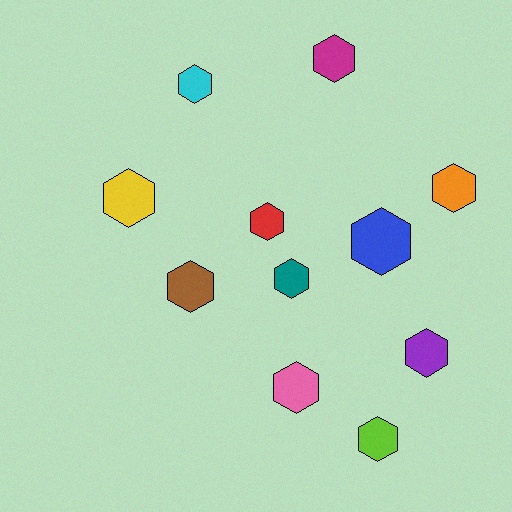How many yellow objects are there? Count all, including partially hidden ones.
There is 1 yellow object.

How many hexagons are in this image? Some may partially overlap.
There are 11 hexagons.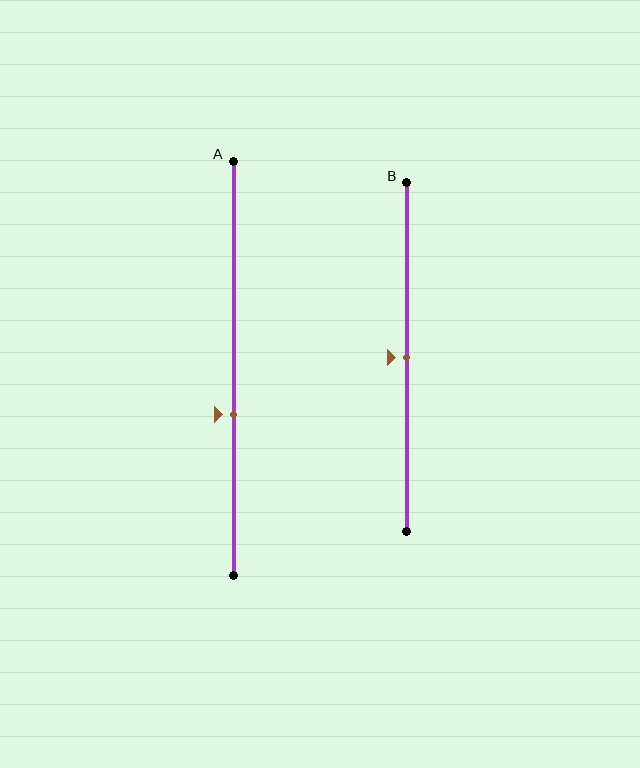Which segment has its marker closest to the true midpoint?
Segment B has its marker closest to the true midpoint.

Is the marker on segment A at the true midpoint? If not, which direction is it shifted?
No, the marker on segment A is shifted downward by about 11% of the segment length.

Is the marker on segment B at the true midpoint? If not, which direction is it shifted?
Yes, the marker on segment B is at the true midpoint.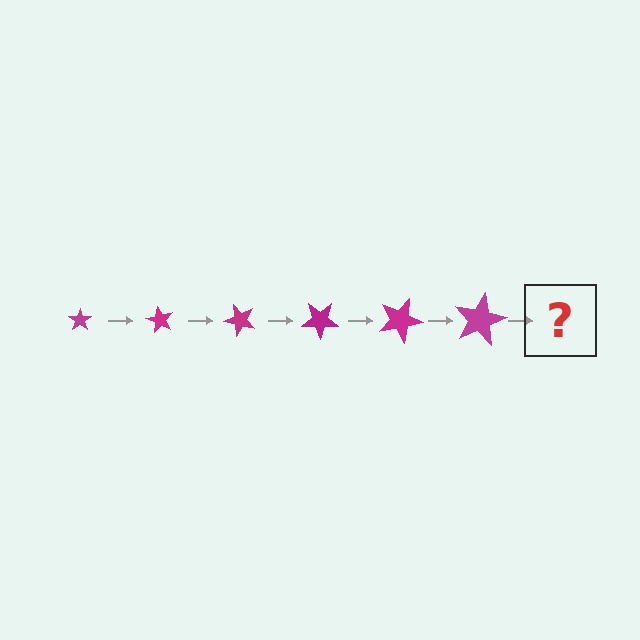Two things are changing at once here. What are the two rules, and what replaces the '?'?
The two rules are that the star grows larger each step and it rotates 60 degrees each step. The '?' should be a star, larger than the previous one and rotated 360 degrees from the start.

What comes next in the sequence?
The next element should be a star, larger than the previous one and rotated 360 degrees from the start.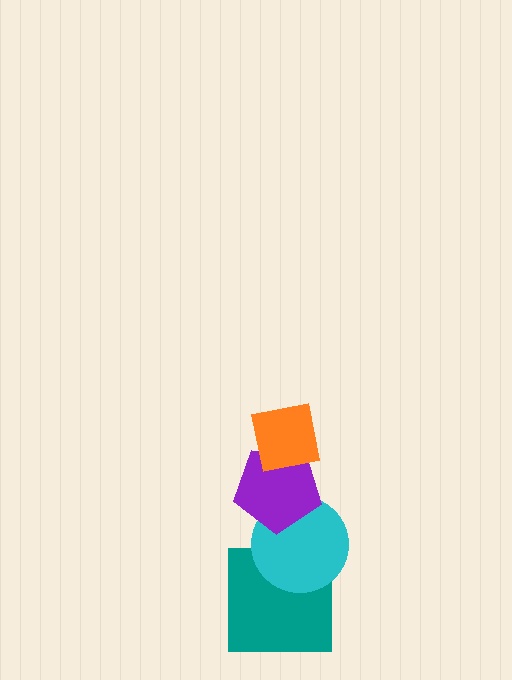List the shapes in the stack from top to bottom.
From top to bottom: the orange square, the purple pentagon, the cyan circle, the teal square.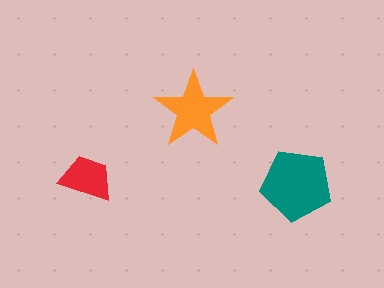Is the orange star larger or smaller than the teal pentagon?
Smaller.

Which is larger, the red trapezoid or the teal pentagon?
The teal pentagon.